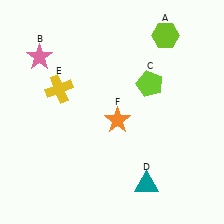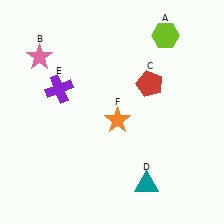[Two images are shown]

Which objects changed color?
C changed from lime to red. E changed from yellow to purple.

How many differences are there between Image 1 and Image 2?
There are 2 differences between the two images.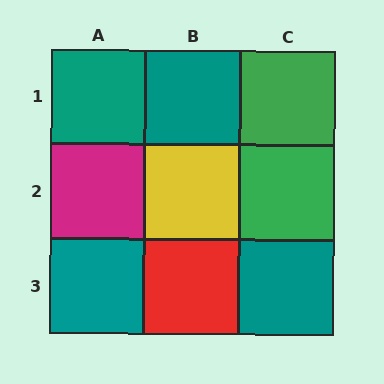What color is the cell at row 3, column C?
Teal.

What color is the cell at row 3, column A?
Teal.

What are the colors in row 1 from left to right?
Teal, teal, green.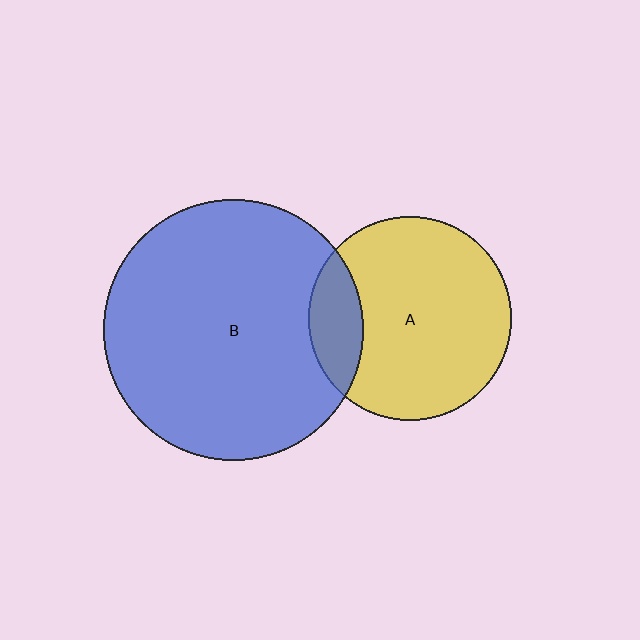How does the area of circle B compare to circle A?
Approximately 1.6 times.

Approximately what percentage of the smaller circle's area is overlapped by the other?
Approximately 15%.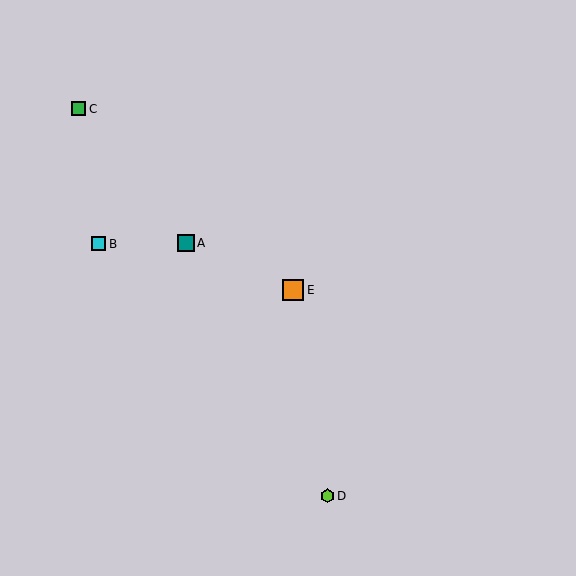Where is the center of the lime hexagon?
The center of the lime hexagon is at (327, 496).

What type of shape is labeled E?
Shape E is an orange square.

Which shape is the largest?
The orange square (labeled E) is the largest.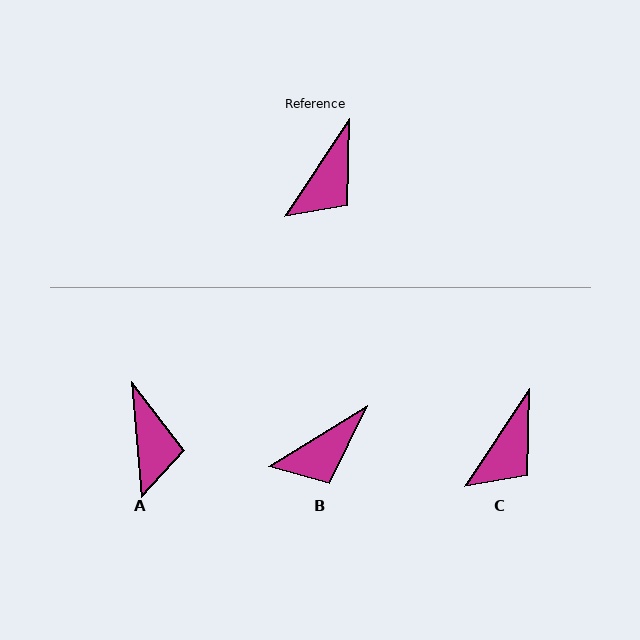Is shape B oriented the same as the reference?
No, it is off by about 25 degrees.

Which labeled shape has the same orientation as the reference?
C.